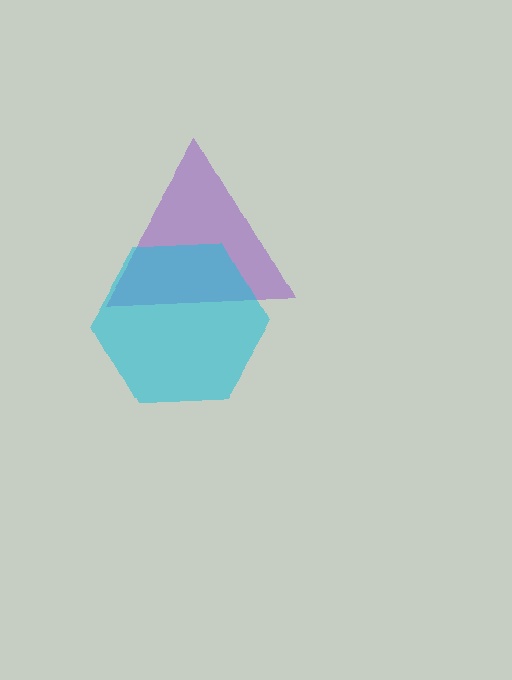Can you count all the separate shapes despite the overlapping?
Yes, there are 2 separate shapes.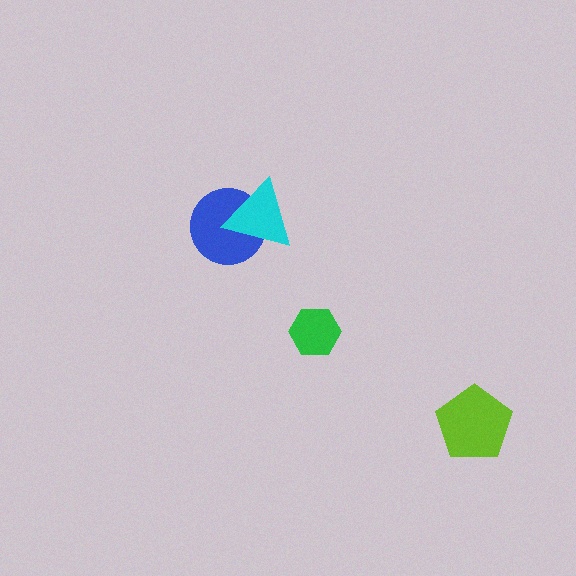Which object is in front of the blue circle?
The cyan triangle is in front of the blue circle.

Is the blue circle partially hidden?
Yes, it is partially covered by another shape.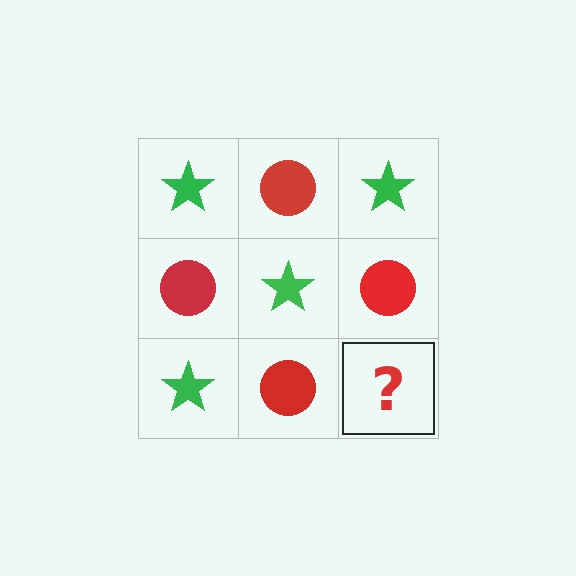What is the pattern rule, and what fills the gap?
The rule is that it alternates green star and red circle in a checkerboard pattern. The gap should be filled with a green star.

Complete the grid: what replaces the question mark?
The question mark should be replaced with a green star.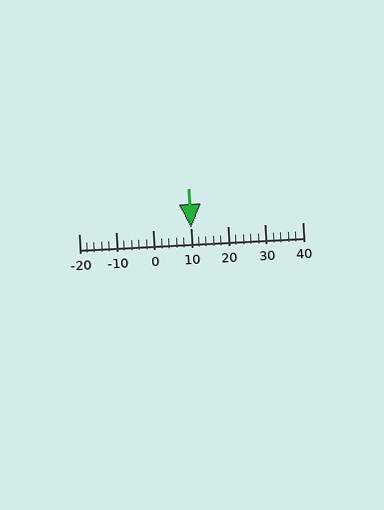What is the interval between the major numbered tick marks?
The major tick marks are spaced 10 units apart.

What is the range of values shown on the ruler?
The ruler shows values from -20 to 40.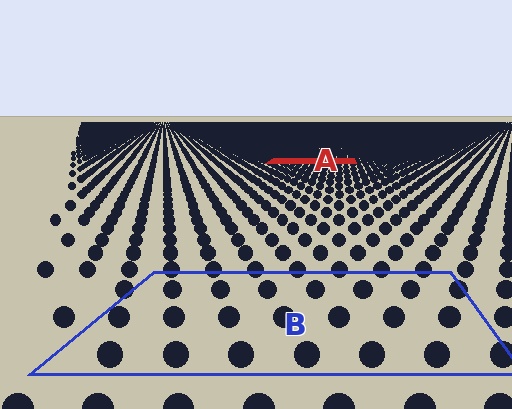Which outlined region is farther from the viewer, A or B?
Region A is farther from the viewer — the texture elements inside it appear smaller and more densely packed.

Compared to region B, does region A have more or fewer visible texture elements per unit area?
Region A has more texture elements per unit area — they are packed more densely because it is farther away.